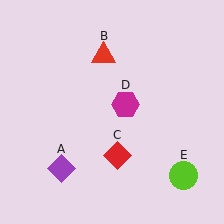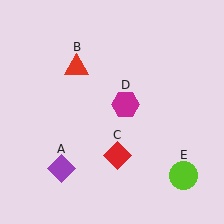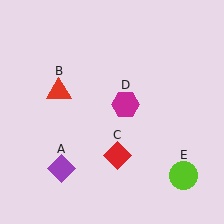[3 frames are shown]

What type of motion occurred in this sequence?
The red triangle (object B) rotated counterclockwise around the center of the scene.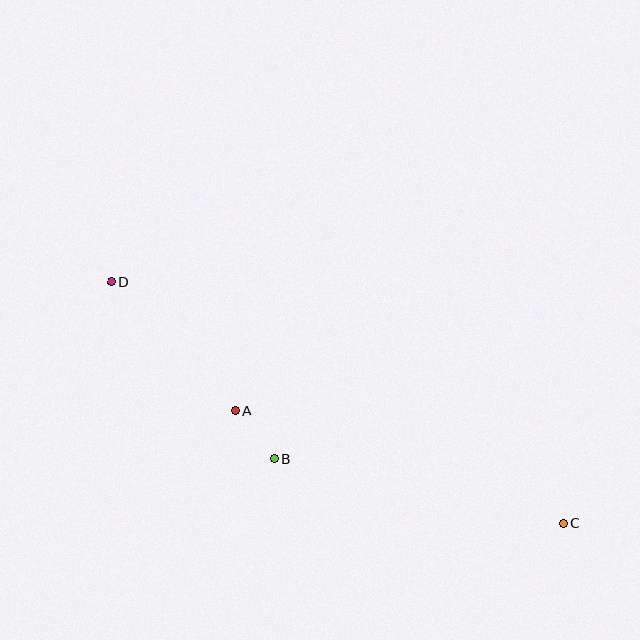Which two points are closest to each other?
Points A and B are closest to each other.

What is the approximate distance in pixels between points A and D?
The distance between A and D is approximately 178 pixels.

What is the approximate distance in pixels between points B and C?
The distance between B and C is approximately 296 pixels.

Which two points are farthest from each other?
Points C and D are farthest from each other.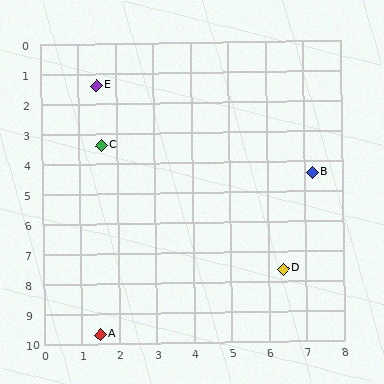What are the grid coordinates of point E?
Point E is at approximately (1.5, 1.4).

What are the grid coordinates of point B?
Point B is at approximately (7.2, 4.4).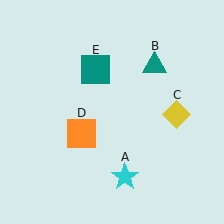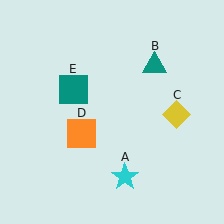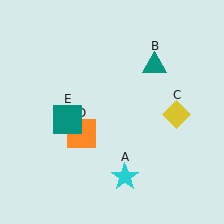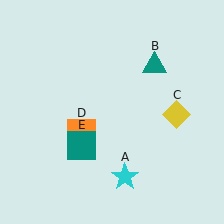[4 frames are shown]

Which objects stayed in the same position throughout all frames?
Cyan star (object A) and teal triangle (object B) and yellow diamond (object C) and orange square (object D) remained stationary.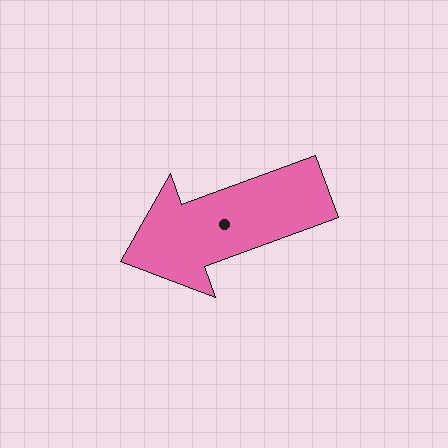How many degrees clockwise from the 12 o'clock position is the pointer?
Approximately 250 degrees.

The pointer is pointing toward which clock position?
Roughly 8 o'clock.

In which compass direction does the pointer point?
West.